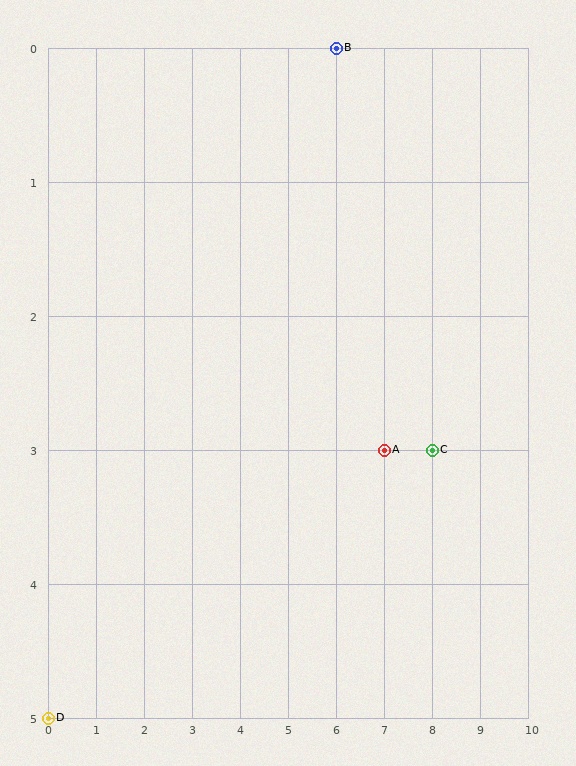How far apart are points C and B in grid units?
Points C and B are 2 columns and 3 rows apart (about 3.6 grid units diagonally).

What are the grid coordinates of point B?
Point B is at grid coordinates (6, 0).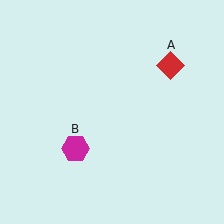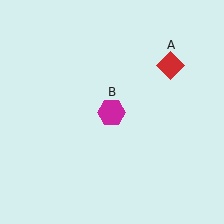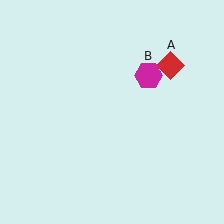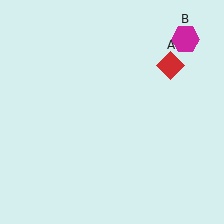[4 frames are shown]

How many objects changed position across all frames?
1 object changed position: magenta hexagon (object B).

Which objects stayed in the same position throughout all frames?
Red diamond (object A) remained stationary.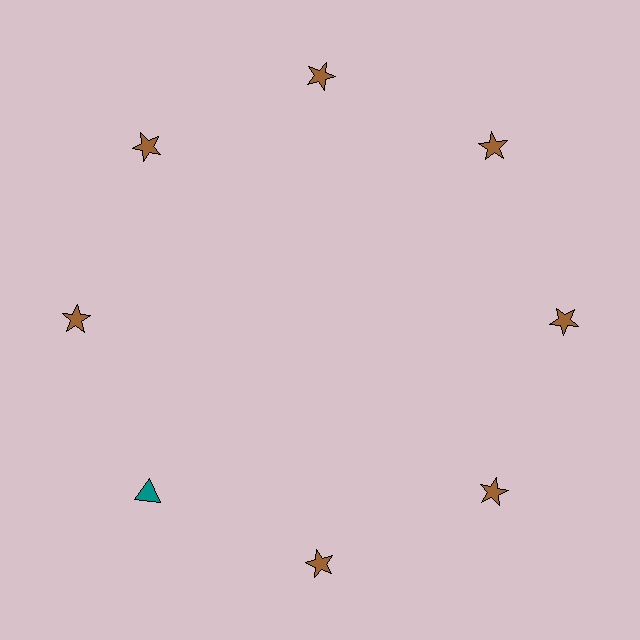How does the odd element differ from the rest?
It differs in both color (teal instead of brown) and shape (triangle instead of star).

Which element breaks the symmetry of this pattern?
The teal triangle at roughly the 8 o'clock position breaks the symmetry. All other shapes are brown stars.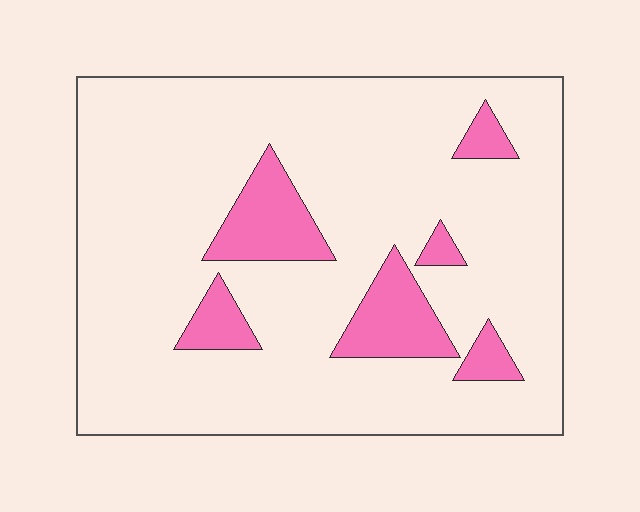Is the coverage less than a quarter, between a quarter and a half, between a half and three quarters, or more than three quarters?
Less than a quarter.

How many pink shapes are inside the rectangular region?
6.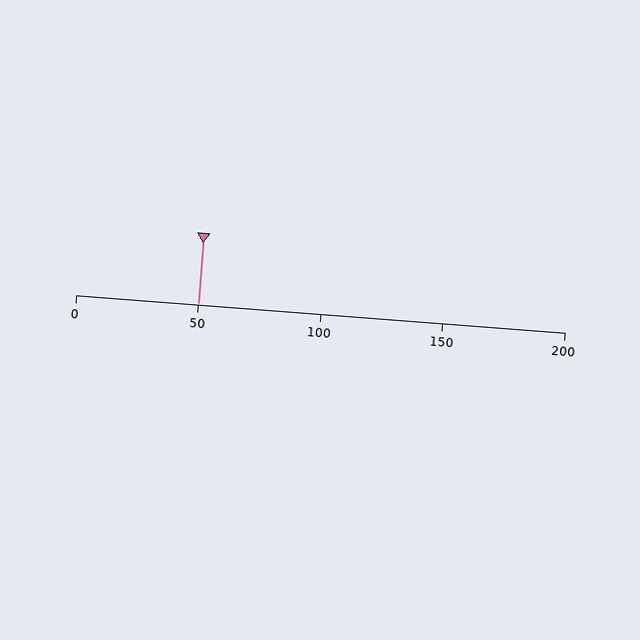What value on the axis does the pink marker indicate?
The marker indicates approximately 50.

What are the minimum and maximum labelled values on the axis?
The axis runs from 0 to 200.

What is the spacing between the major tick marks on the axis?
The major ticks are spaced 50 apart.